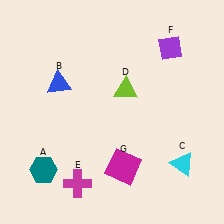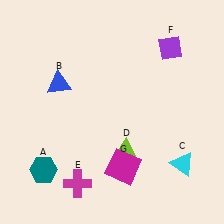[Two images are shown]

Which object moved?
The lime triangle (D) moved down.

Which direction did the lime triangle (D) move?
The lime triangle (D) moved down.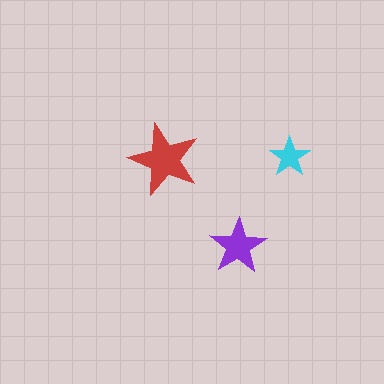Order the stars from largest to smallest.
the red one, the purple one, the cyan one.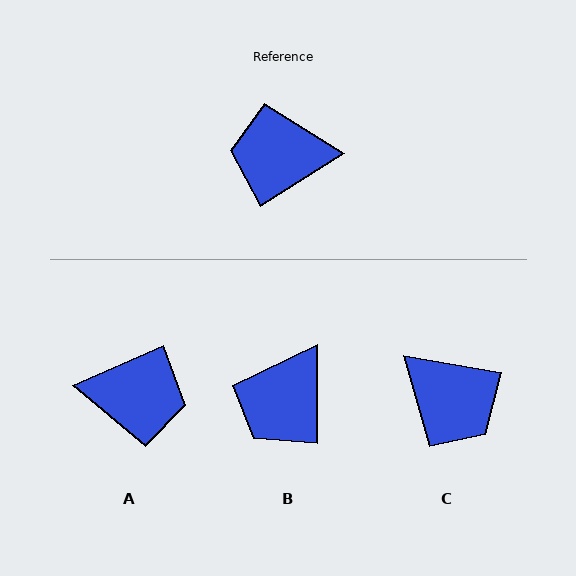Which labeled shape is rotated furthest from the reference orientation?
A, about 172 degrees away.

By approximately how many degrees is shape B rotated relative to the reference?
Approximately 58 degrees counter-clockwise.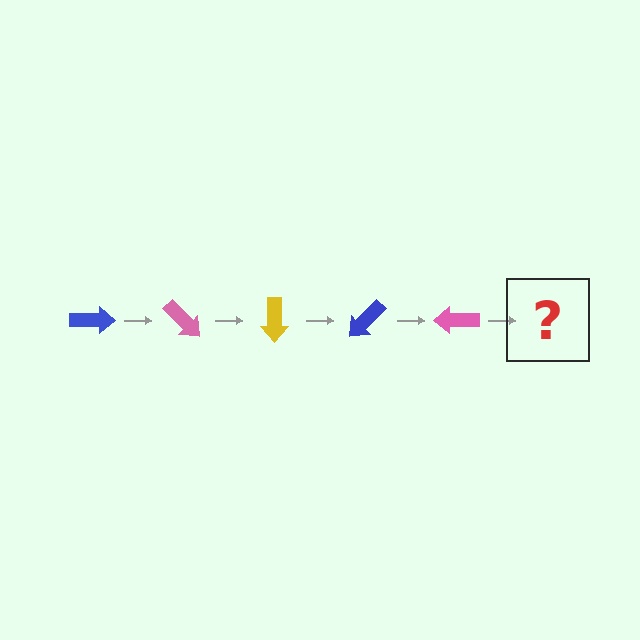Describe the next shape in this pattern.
It should be a yellow arrow, rotated 225 degrees from the start.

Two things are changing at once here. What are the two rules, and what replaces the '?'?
The two rules are that it rotates 45 degrees each step and the color cycles through blue, pink, and yellow. The '?' should be a yellow arrow, rotated 225 degrees from the start.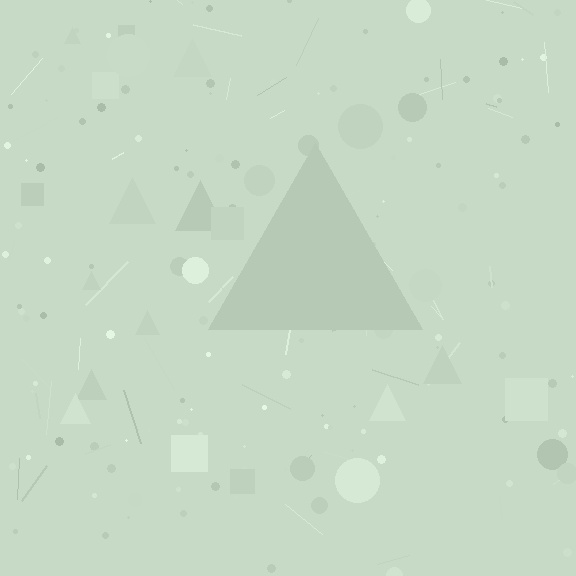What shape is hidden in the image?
A triangle is hidden in the image.